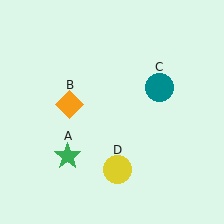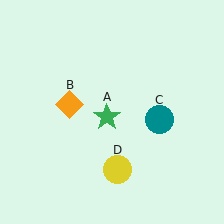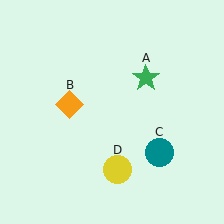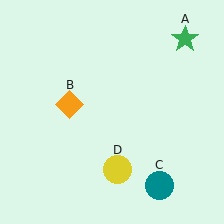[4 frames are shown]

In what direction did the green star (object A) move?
The green star (object A) moved up and to the right.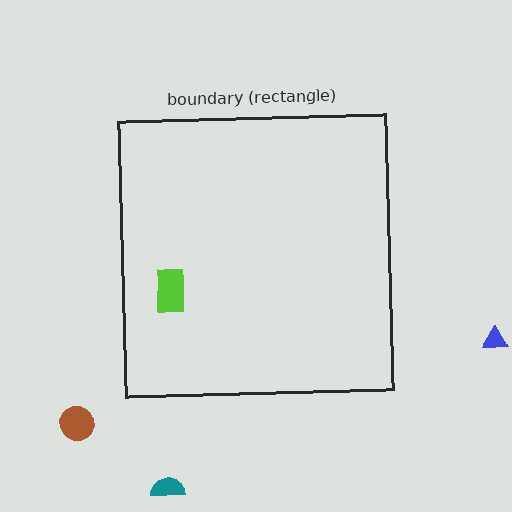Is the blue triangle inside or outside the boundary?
Outside.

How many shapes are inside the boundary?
1 inside, 3 outside.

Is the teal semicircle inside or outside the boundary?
Outside.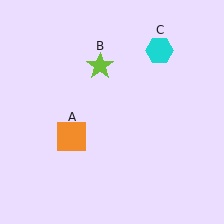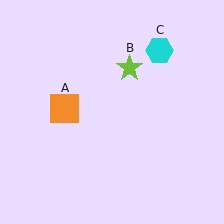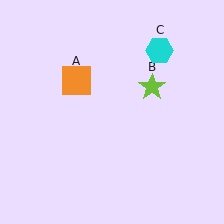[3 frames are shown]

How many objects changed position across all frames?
2 objects changed position: orange square (object A), lime star (object B).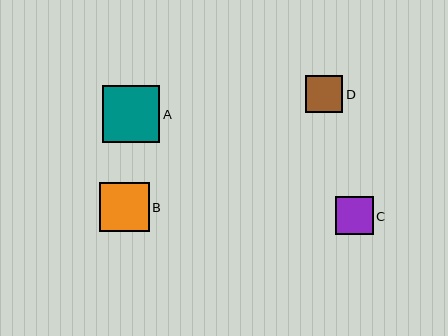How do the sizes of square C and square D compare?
Square C and square D are approximately the same size.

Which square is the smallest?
Square D is the smallest with a size of approximately 37 pixels.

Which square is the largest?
Square A is the largest with a size of approximately 57 pixels.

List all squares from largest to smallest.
From largest to smallest: A, B, C, D.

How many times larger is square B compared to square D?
Square B is approximately 1.3 times the size of square D.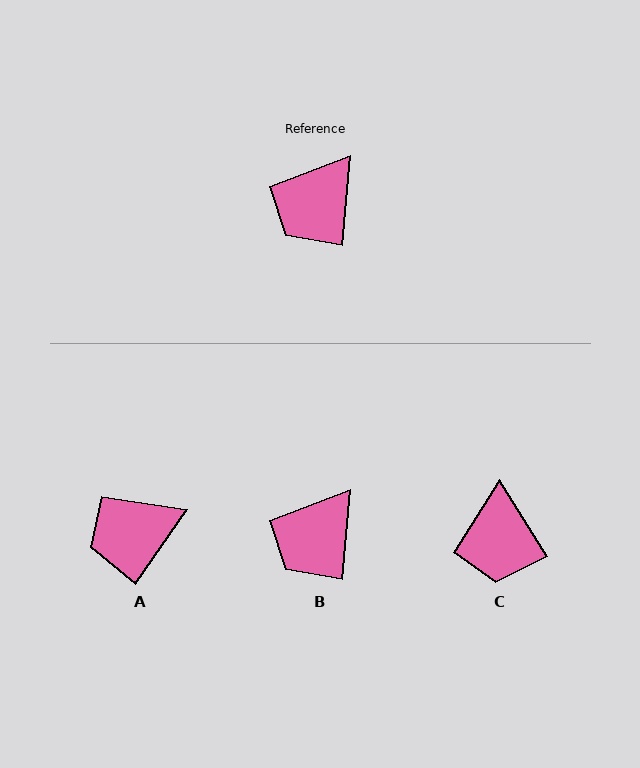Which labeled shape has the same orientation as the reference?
B.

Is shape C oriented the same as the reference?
No, it is off by about 37 degrees.